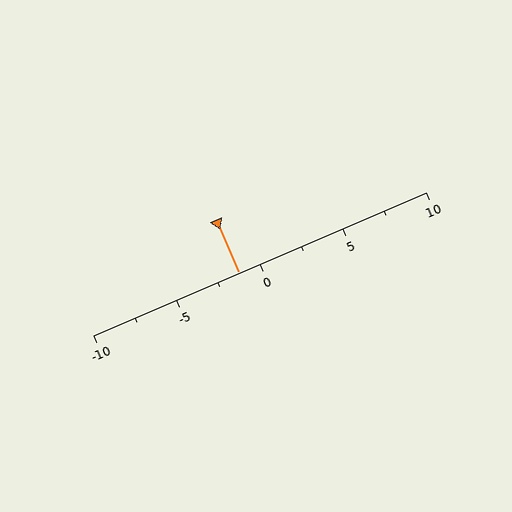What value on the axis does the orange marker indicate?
The marker indicates approximately -1.2.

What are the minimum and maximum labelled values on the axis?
The axis runs from -10 to 10.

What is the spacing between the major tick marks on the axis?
The major ticks are spaced 5 apart.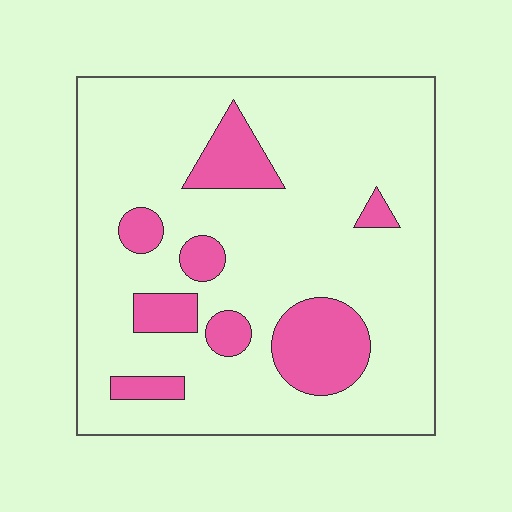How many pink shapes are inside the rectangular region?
8.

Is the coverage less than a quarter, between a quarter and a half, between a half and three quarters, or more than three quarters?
Less than a quarter.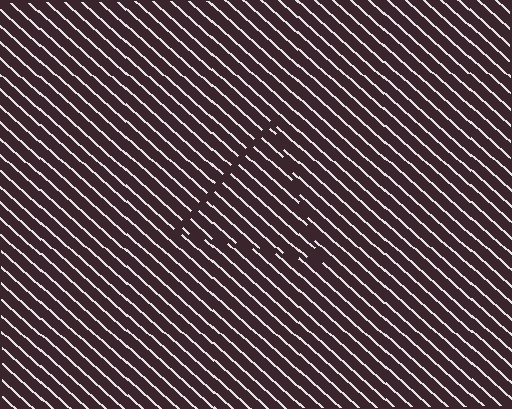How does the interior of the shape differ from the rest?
The interior of the shape contains the same grating, shifted by half a period — the contour is defined by the phase discontinuity where line-ends from the inner and outer gratings abut.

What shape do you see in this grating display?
An illusory triangle. The interior of the shape contains the same grating, shifted by half a period — the contour is defined by the phase discontinuity where line-ends from the inner and outer gratings abut.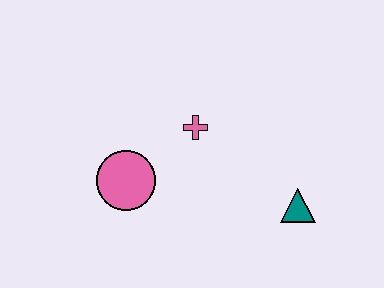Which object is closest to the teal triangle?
The pink cross is closest to the teal triangle.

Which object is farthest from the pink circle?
The teal triangle is farthest from the pink circle.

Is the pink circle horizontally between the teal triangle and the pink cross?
No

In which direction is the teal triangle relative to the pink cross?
The teal triangle is to the right of the pink cross.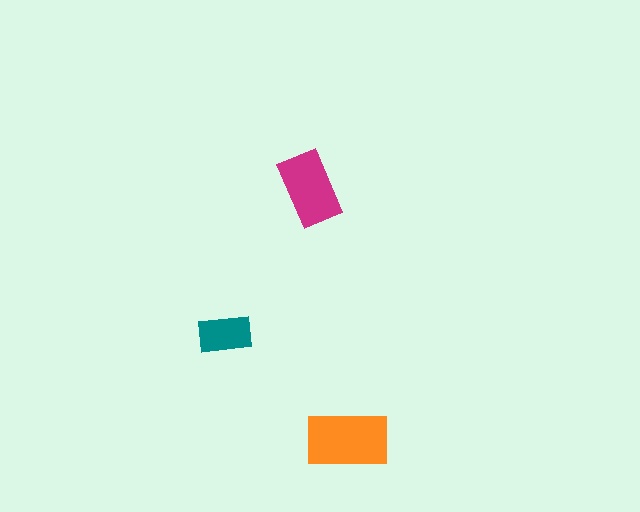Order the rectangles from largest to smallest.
the orange one, the magenta one, the teal one.